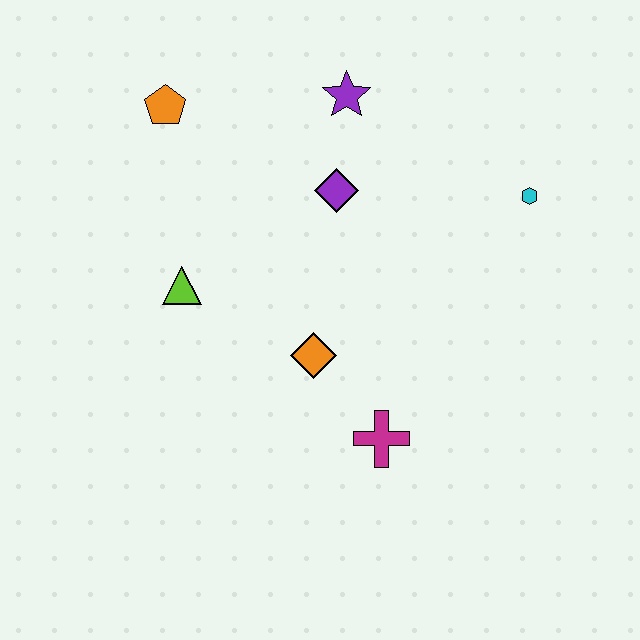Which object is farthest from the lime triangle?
The cyan hexagon is farthest from the lime triangle.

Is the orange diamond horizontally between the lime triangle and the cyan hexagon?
Yes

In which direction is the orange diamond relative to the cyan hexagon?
The orange diamond is to the left of the cyan hexagon.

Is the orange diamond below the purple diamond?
Yes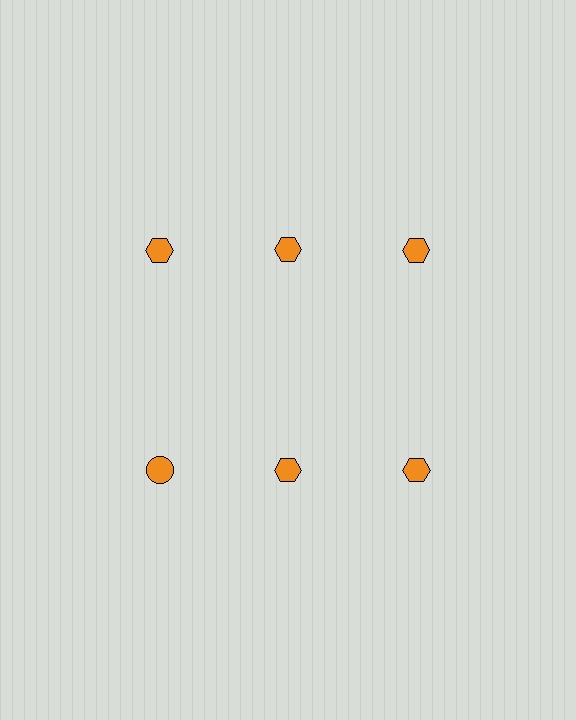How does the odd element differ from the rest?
It has a different shape: circle instead of hexagon.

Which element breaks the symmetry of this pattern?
The orange circle in the second row, leftmost column breaks the symmetry. All other shapes are orange hexagons.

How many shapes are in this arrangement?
There are 6 shapes arranged in a grid pattern.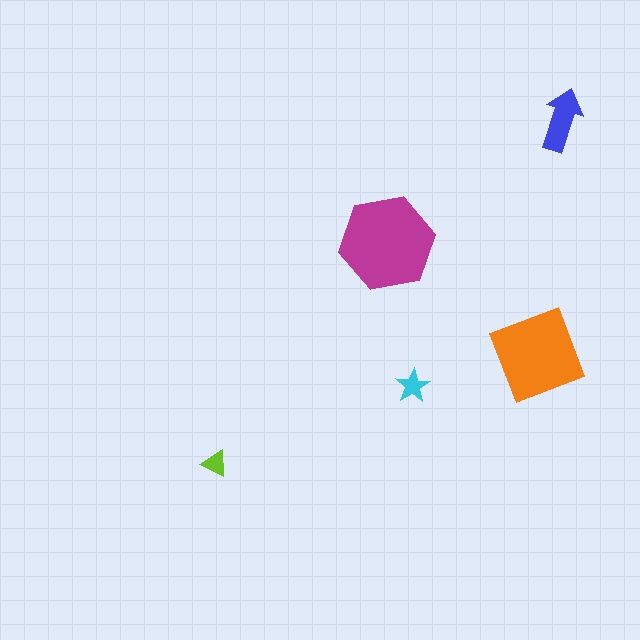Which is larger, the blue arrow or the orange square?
The orange square.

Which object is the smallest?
The lime triangle.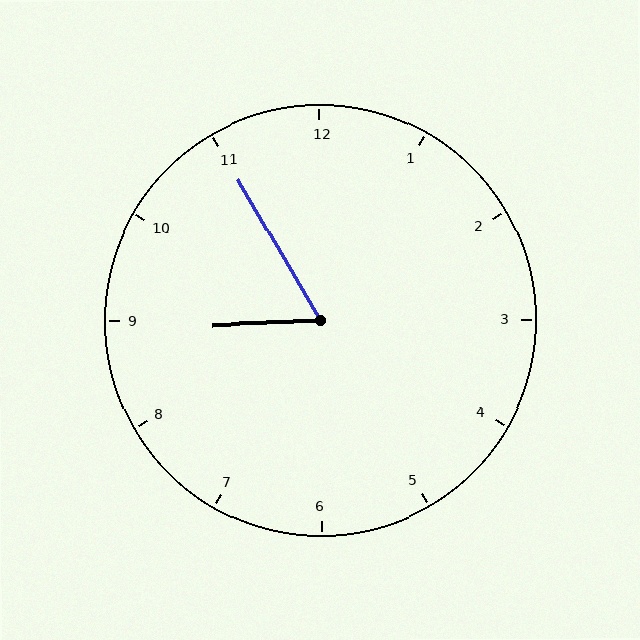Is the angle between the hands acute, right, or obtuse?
It is acute.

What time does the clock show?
8:55.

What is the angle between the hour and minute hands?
Approximately 62 degrees.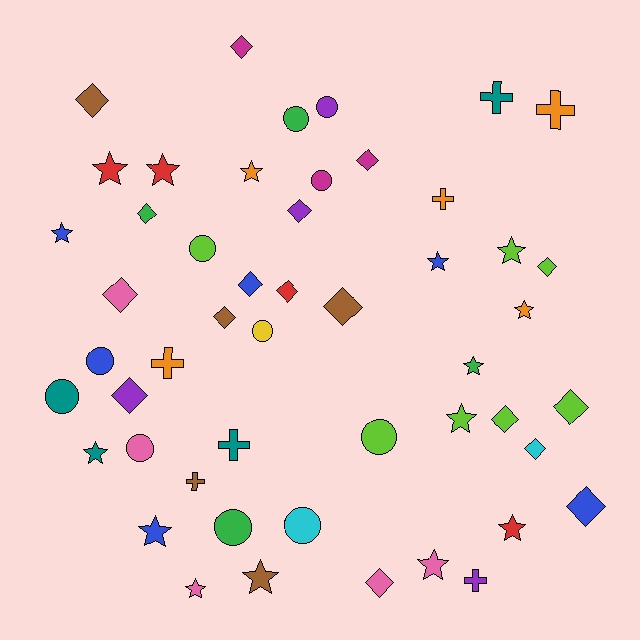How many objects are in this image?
There are 50 objects.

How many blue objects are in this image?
There are 6 blue objects.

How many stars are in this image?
There are 15 stars.